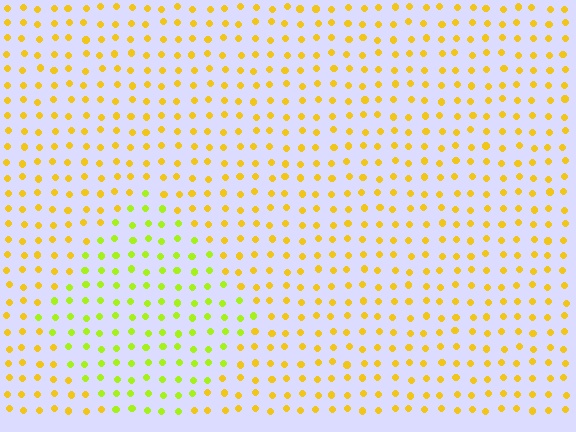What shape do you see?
I see a diamond.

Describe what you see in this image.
The image is filled with small yellow elements in a uniform arrangement. A diamond-shaped region is visible where the elements are tinted to a slightly different hue, forming a subtle color boundary.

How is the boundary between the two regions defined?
The boundary is defined purely by a slight shift in hue (about 33 degrees). Spacing, size, and orientation are identical on both sides.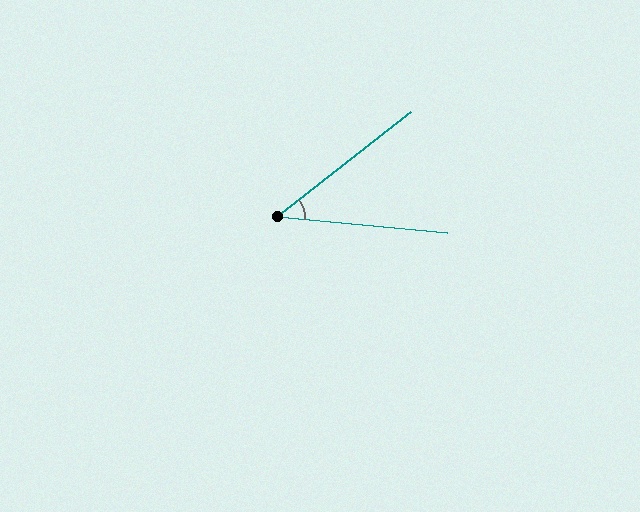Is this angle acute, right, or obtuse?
It is acute.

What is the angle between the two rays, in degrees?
Approximately 43 degrees.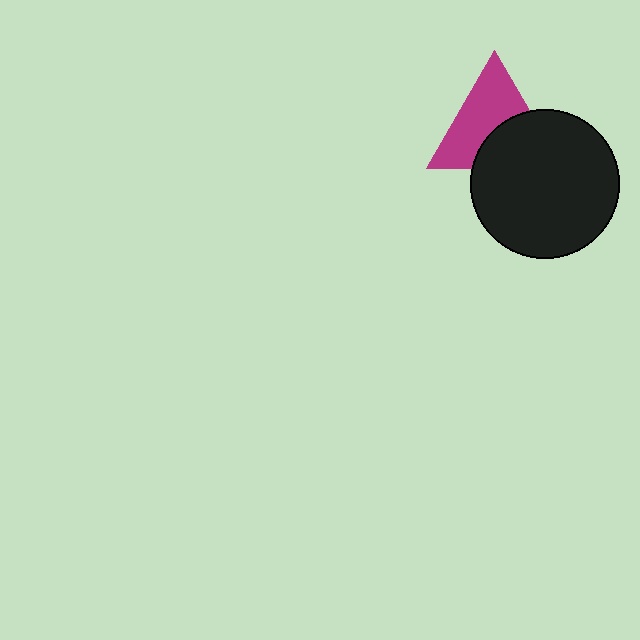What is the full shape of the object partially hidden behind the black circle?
The partially hidden object is a magenta triangle.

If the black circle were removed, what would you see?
You would see the complete magenta triangle.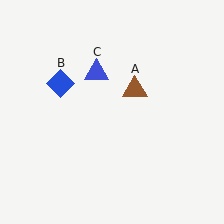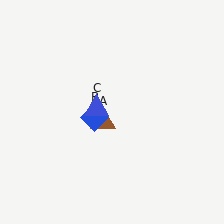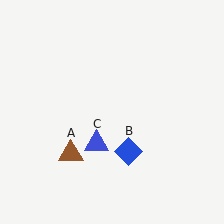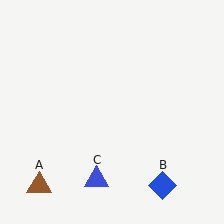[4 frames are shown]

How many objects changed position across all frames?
3 objects changed position: brown triangle (object A), blue diamond (object B), blue triangle (object C).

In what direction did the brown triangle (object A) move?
The brown triangle (object A) moved down and to the left.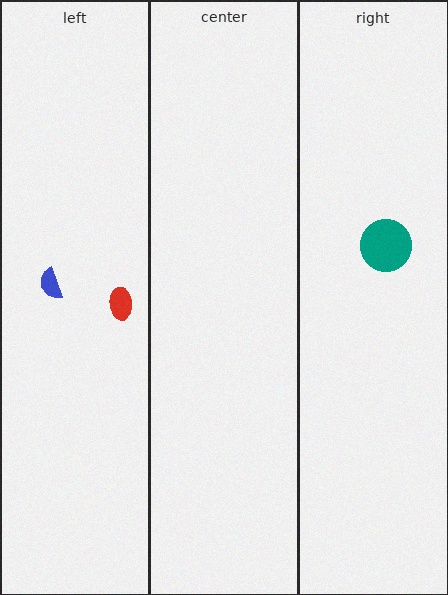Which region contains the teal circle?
The right region.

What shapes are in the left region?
The red ellipse, the blue semicircle.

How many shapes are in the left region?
2.